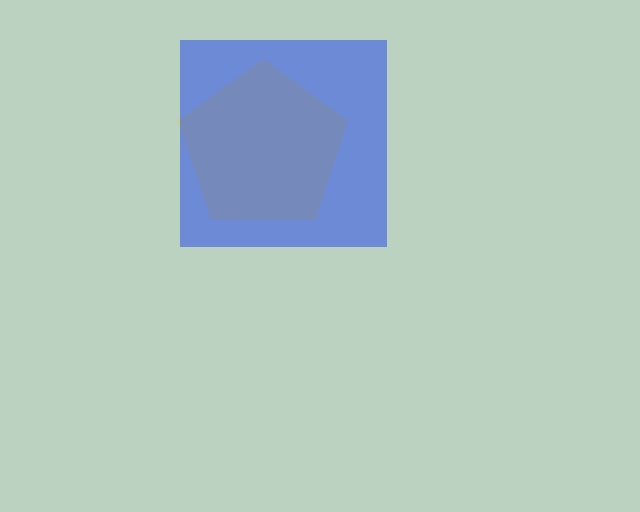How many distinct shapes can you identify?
There are 2 distinct shapes: a yellow pentagon, a blue square.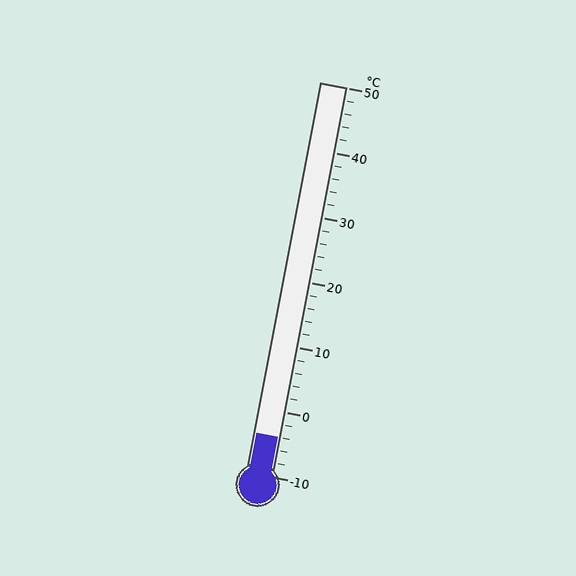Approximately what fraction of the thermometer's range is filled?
The thermometer is filled to approximately 10% of its range.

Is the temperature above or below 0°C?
The temperature is below 0°C.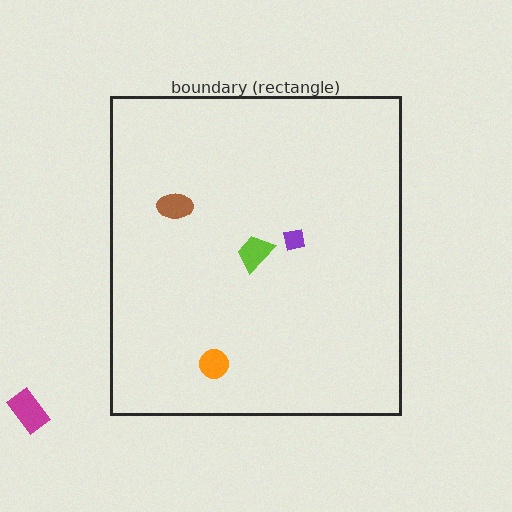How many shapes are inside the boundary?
4 inside, 1 outside.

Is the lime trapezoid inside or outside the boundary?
Inside.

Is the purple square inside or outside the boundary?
Inside.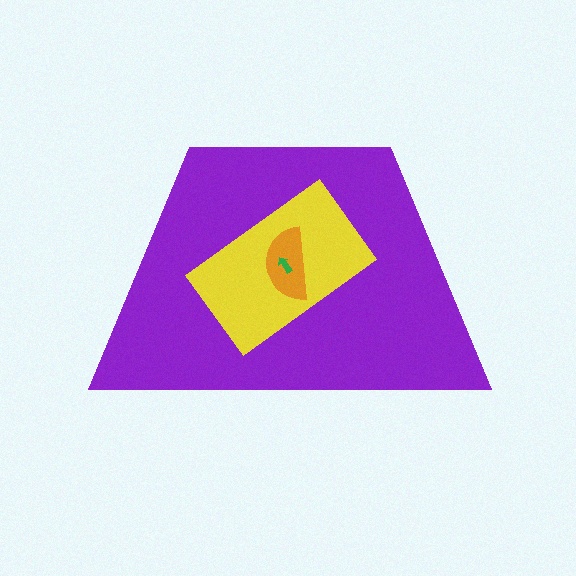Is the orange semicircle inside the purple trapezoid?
Yes.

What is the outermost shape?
The purple trapezoid.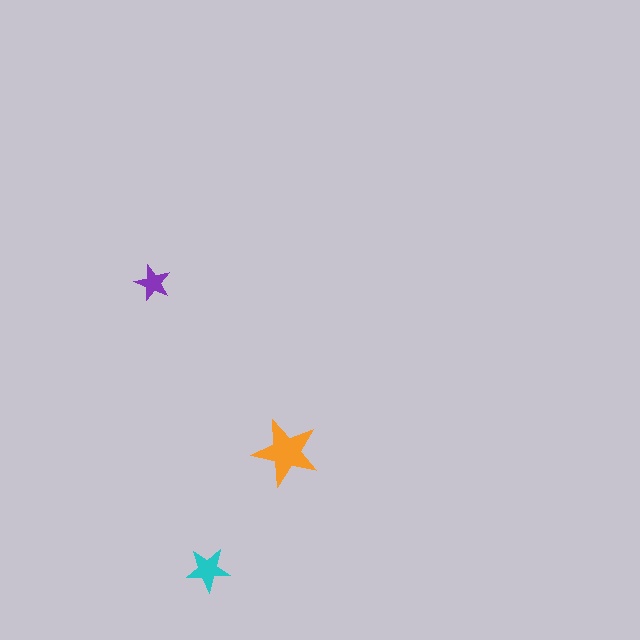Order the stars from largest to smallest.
the orange one, the cyan one, the purple one.